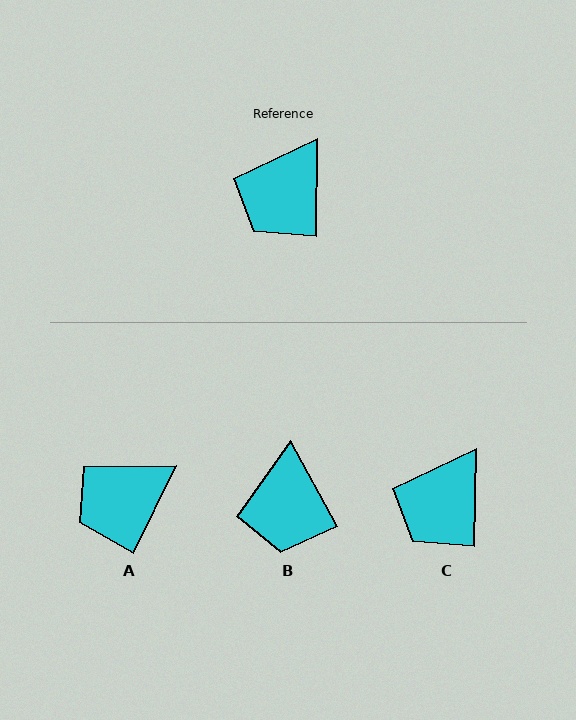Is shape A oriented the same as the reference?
No, it is off by about 25 degrees.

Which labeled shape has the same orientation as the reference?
C.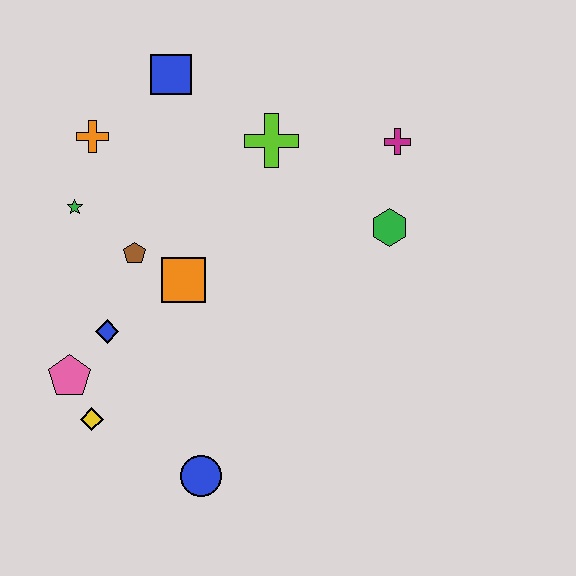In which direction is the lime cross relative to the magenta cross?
The lime cross is to the left of the magenta cross.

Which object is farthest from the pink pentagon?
The magenta cross is farthest from the pink pentagon.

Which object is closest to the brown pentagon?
The orange square is closest to the brown pentagon.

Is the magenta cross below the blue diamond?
No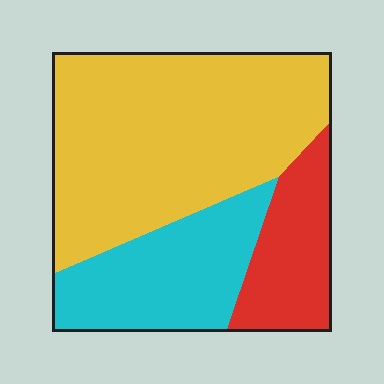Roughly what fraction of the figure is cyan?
Cyan takes up between a sixth and a third of the figure.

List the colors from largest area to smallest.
From largest to smallest: yellow, cyan, red.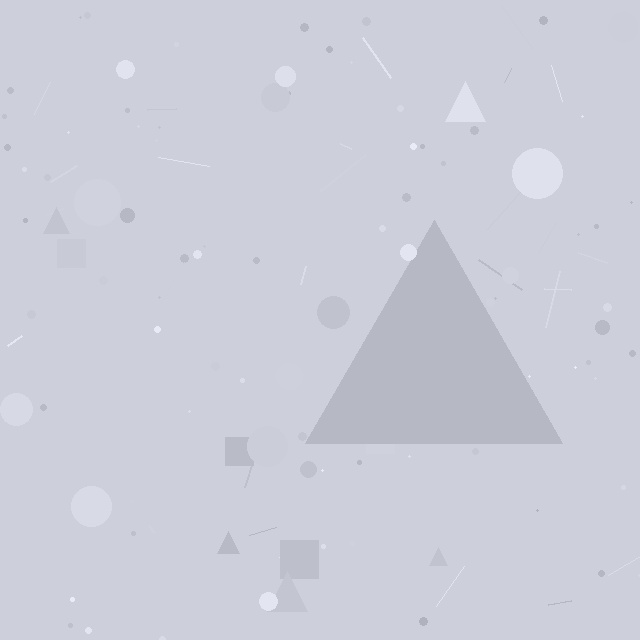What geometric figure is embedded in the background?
A triangle is embedded in the background.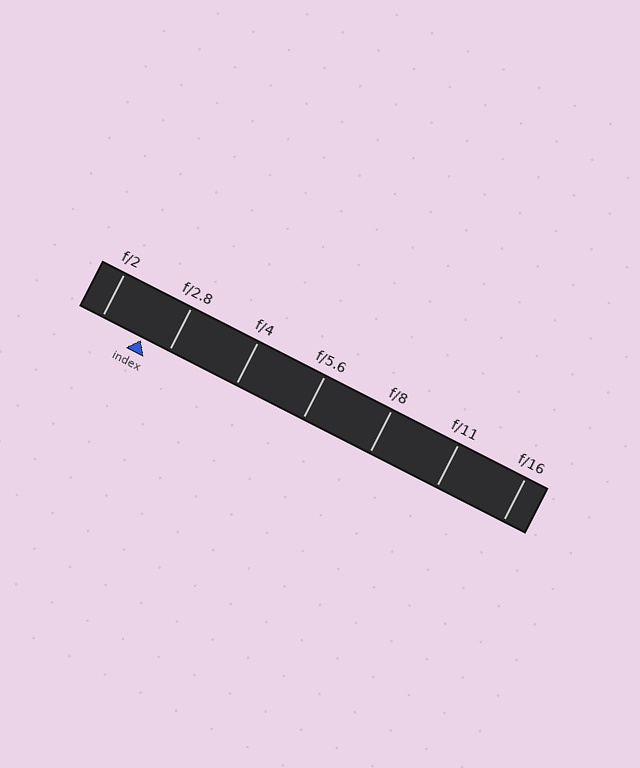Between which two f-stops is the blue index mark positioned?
The index mark is between f/2 and f/2.8.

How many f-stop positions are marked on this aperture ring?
There are 7 f-stop positions marked.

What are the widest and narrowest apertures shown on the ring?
The widest aperture shown is f/2 and the narrowest is f/16.